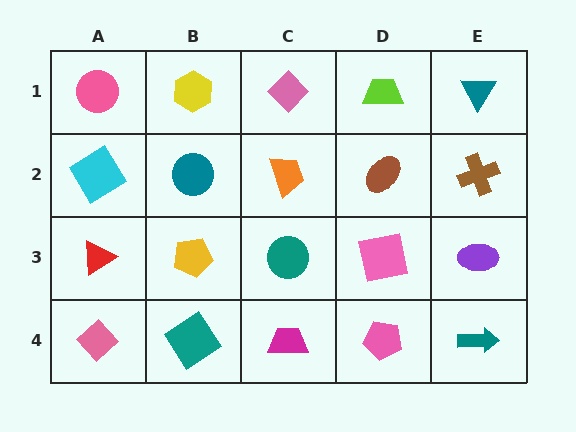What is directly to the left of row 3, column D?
A teal circle.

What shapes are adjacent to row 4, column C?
A teal circle (row 3, column C), a teal diamond (row 4, column B), a pink pentagon (row 4, column D).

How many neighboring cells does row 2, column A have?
3.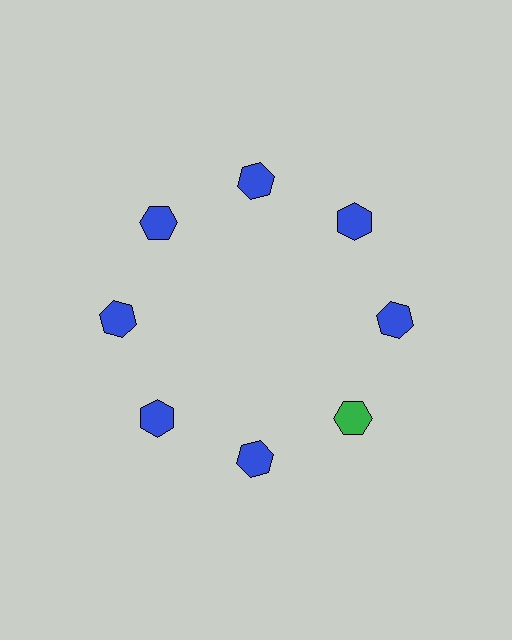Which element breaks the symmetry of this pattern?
The green hexagon at roughly the 4 o'clock position breaks the symmetry. All other shapes are blue hexagons.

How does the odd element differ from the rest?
It has a different color: green instead of blue.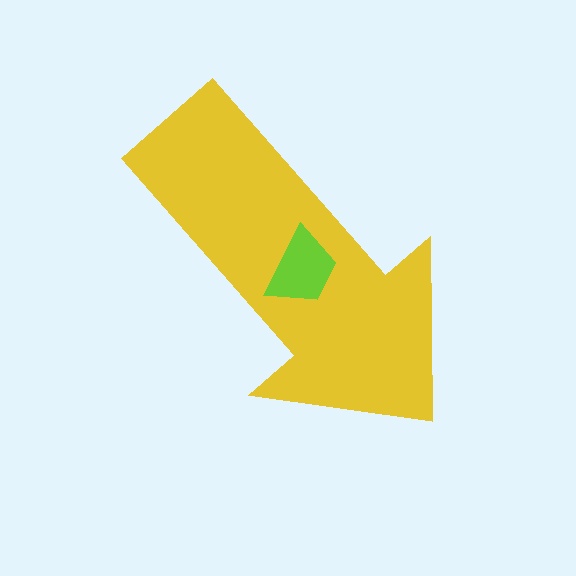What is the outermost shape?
The yellow arrow.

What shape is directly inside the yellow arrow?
The lime trapezoid.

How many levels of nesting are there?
2.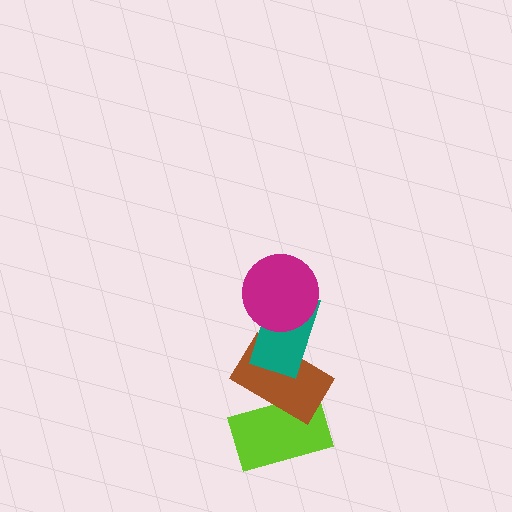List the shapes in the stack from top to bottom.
From top to bottom: the magenta circle, the teal rectangle, the brown rectangle, the lime rectangle.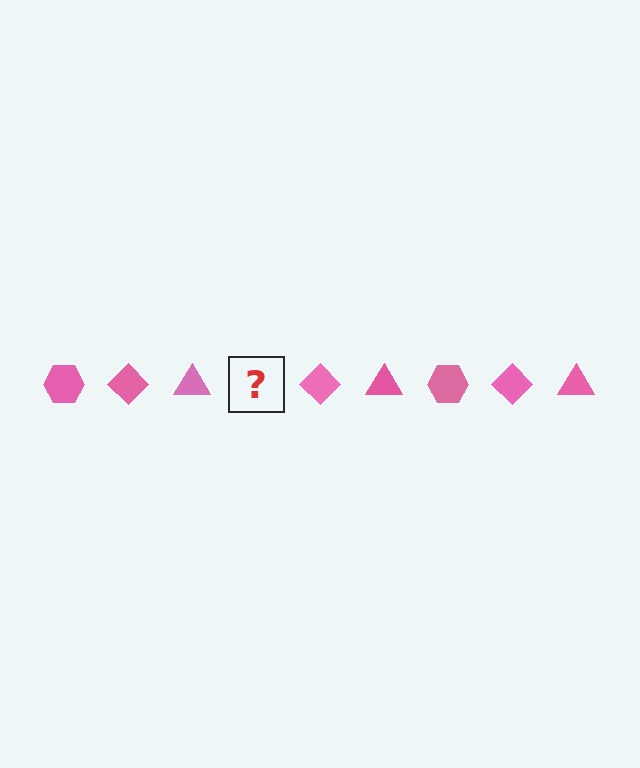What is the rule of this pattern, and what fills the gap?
The rule is that the pattern cycles through hexagon, diamond, triangle shapes in pink. The gap should be filled with a pink hexagon.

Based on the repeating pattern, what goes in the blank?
The blank should be a pink hexagon.